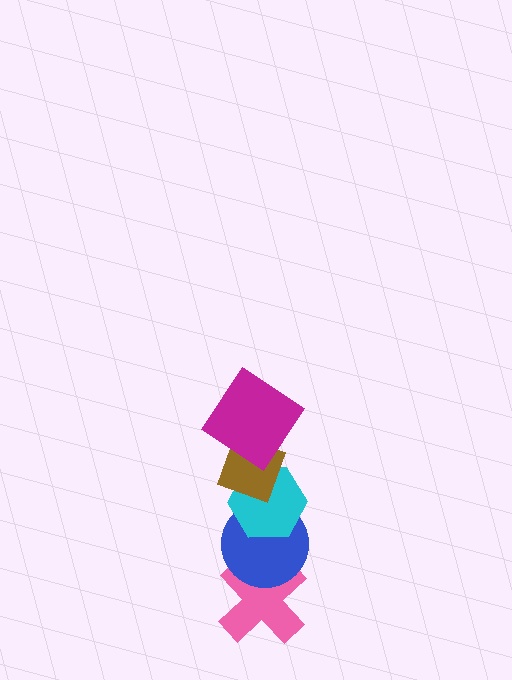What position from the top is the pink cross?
The pink cross is 5th from the top.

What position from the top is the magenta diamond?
The magenta diamond is 1st from the top.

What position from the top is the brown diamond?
The brown diamond is 2nd from the top.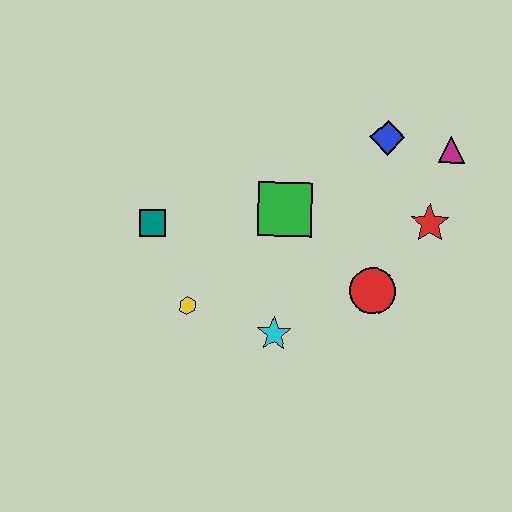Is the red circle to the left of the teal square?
No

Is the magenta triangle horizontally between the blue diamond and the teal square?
No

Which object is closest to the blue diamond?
The magenta triangle is closest to the blue diamond.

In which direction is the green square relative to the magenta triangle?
The green square is to the left of the magenta triangle.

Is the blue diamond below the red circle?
No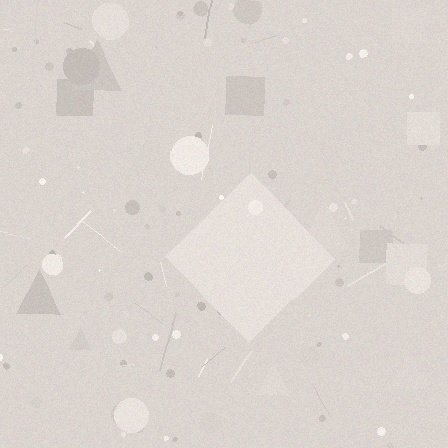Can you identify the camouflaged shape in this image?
The camouflaged shape is a diamond.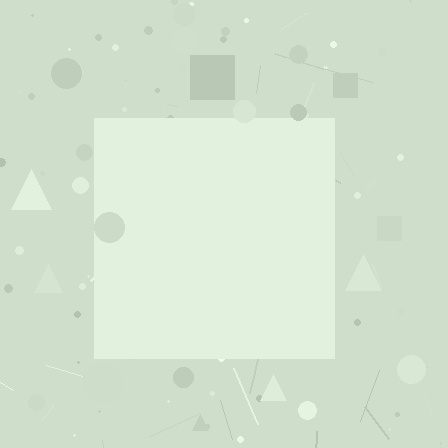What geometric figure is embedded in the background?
A square is embedded in the background.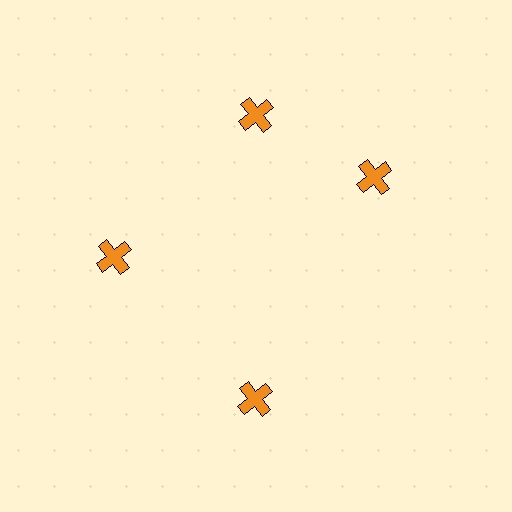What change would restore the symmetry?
The symmetry would be restored by rotating it back into even spacing with its neighbors so that all 4 crosses sit at equal angles and equal distance from the center.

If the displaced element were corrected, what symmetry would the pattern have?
It would have 4-fold rotational symmetry — the pattern would map onto itself every 90 degrees.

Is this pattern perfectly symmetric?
No. The 4 orange crosses are arranged in a ring, but one element near the 3 o'clock position is rotated out of alignment along the ring, breaking the 4-fold rotational symmetry.